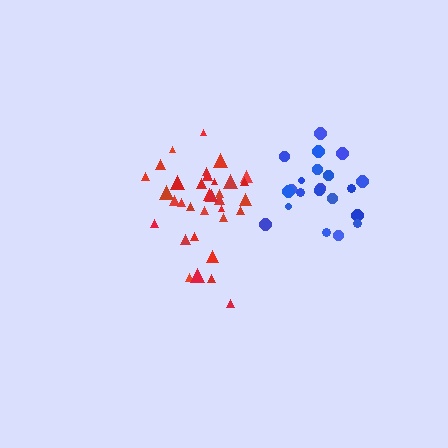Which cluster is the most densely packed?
Red.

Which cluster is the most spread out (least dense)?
Blue.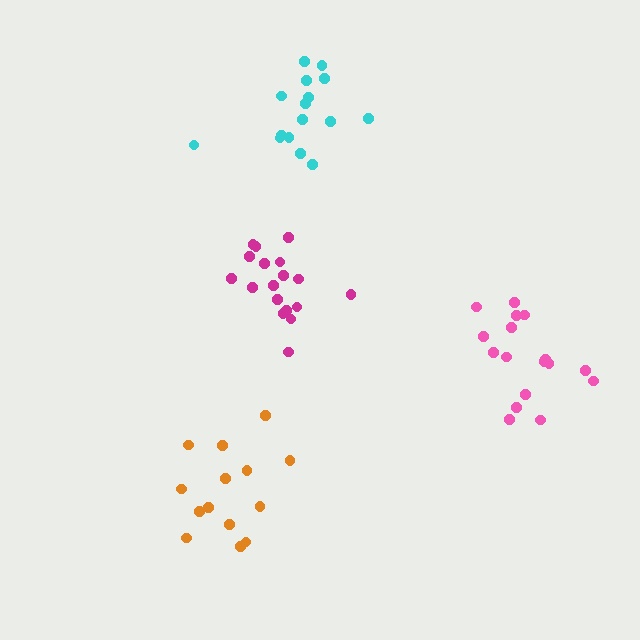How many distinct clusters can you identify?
There are 4 distinct clusters.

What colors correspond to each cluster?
The clusters are colored: pink, orange, cyan, magenta.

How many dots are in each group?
Group 1: 17 dots, Group 2: 14 dots, Group 3: 16 dots, Group 4: 18 dots (65 total).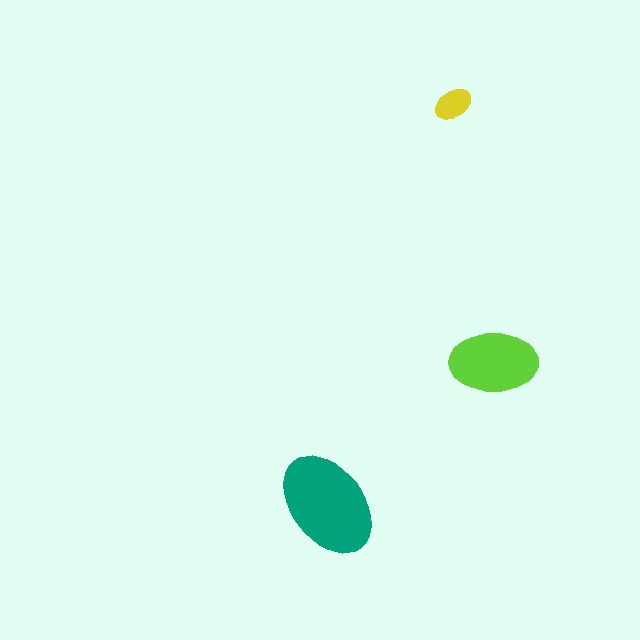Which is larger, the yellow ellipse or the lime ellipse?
The lime one.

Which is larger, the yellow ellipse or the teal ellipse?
The teal one.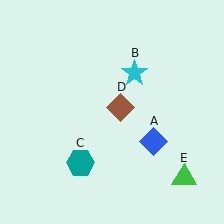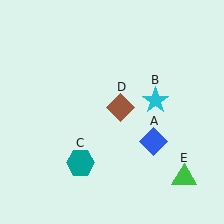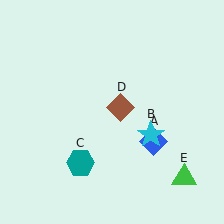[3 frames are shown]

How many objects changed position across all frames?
1 object changed position: cyan star (object B).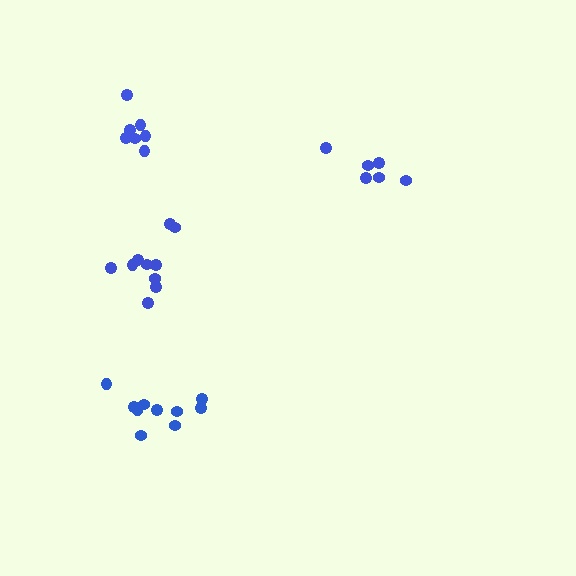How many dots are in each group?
Group 1: 6 dots, Group 2: 10 dots, Group 3: 10 dots, Group 4: 7 dots (33 total).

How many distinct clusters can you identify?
There are 4 distinct clusters.